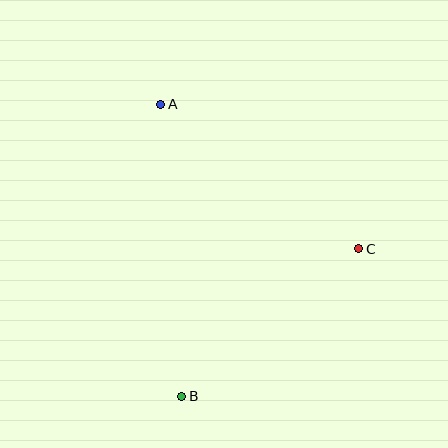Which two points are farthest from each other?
Points A and B are farthest from each other.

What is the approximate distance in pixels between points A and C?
The distance between A and C is approximately 245 pixels.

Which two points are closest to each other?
Points B and C are closest to each other.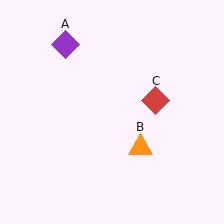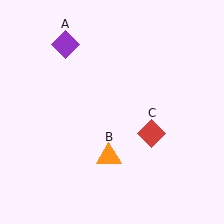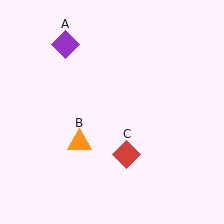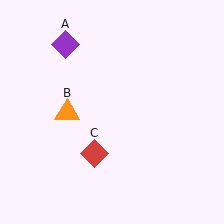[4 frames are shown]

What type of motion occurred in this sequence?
The orange triangle (object B), red diamond (object C) rotated clockwise around the center of the scene.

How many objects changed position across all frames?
2 objects changed position: orange triangle (object B), red diamond (object C).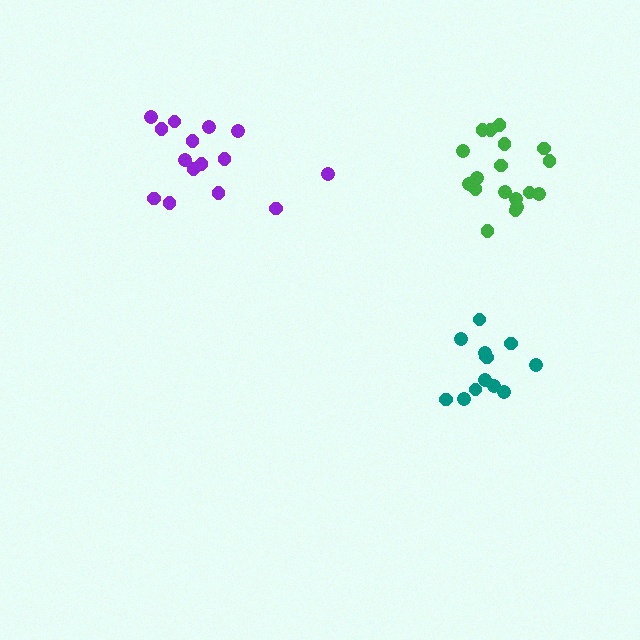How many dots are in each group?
Group 1: 13 dots, Group 2: 15 dots, Group 3: 18 dots (46 total).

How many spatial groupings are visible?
There are 3 spatial groupings.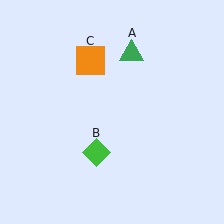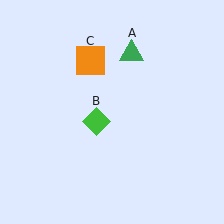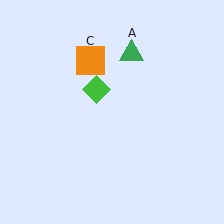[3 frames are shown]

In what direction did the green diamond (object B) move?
The green diamond (object B) moved up.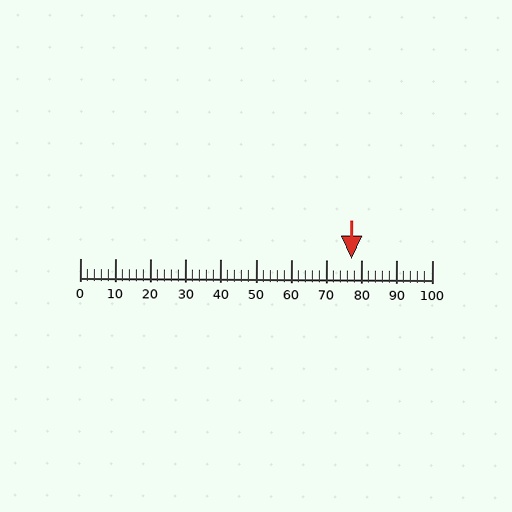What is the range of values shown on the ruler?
The ruler shows values from 0 to 100.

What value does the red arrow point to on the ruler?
The red arrow points to approximately 77.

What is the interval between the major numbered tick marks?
The major tick marks are spaced 10 units apart.